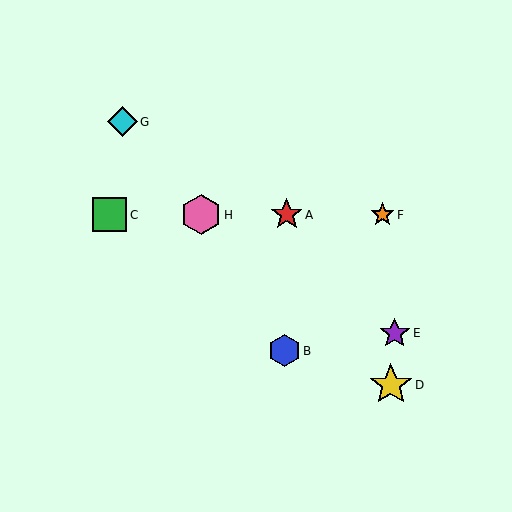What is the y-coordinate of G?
Object G is at y≈122.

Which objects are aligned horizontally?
Objects A, C, F, H are aligned horizontally.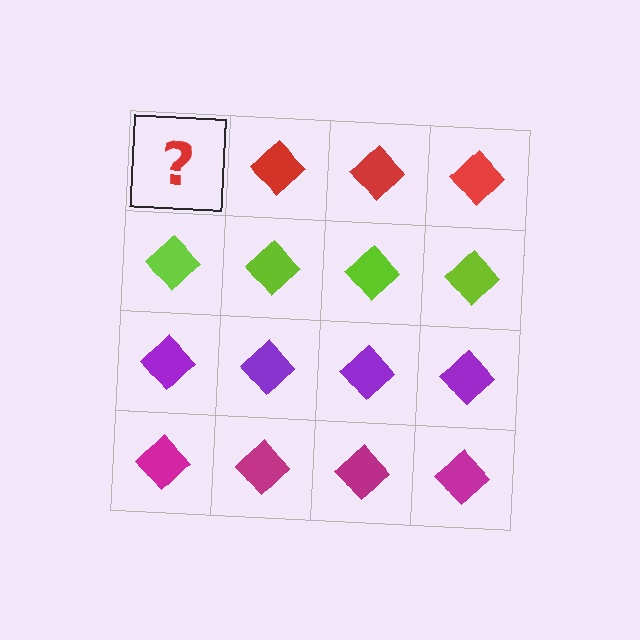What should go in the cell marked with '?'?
The missing cell should contain a red diamond.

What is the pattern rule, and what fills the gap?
The rule is that each row has a consistent color. The gap should be filled with a red diamond.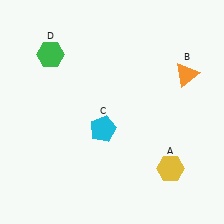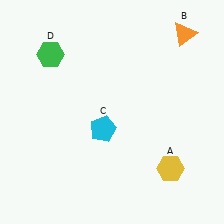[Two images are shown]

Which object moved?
The orange triangle (B) moved up.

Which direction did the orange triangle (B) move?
The orange triangle (B) moved up.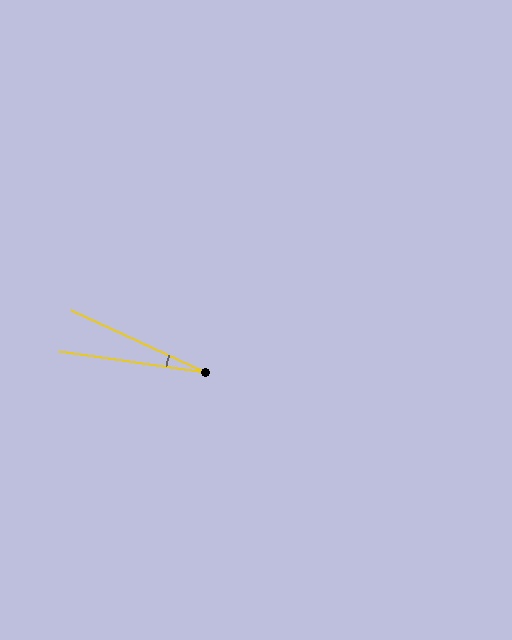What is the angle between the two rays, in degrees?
Approximately 17 degrees.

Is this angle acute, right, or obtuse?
It is acute.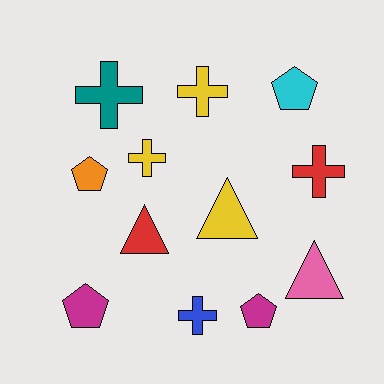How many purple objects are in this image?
There are no purple objects.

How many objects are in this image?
There are 12 objects.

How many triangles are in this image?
There are 3 triangles.